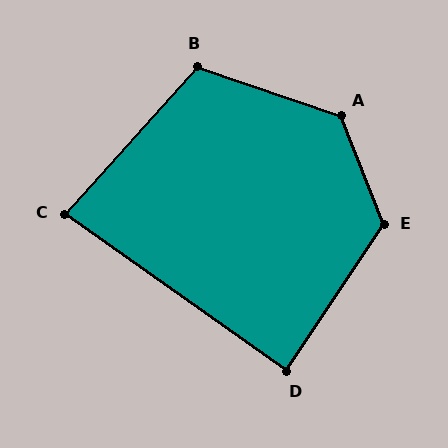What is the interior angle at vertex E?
Approximately 125 degrees (obtuse).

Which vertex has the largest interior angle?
A, at approximately 130 degrees.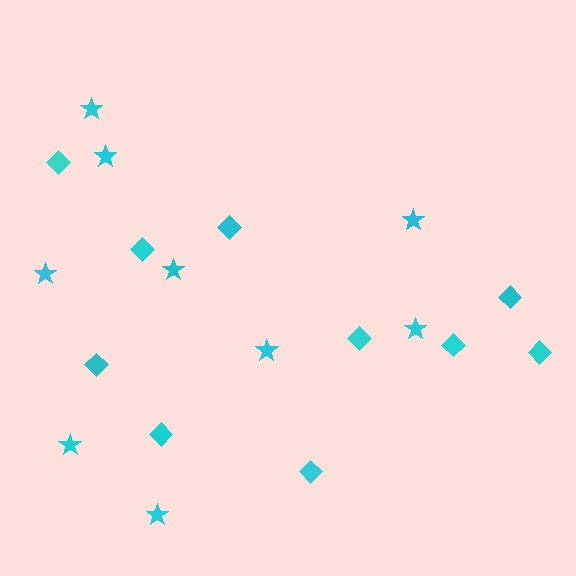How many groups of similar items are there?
There are 2 groups: one group of stars (9) and one group of diamonds (10).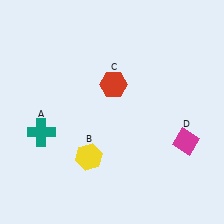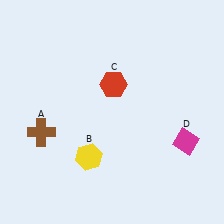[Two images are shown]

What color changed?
The cross (A) changed from teal in Image 1 to brown in Image 2.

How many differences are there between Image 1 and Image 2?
There is 1 difference between the two images.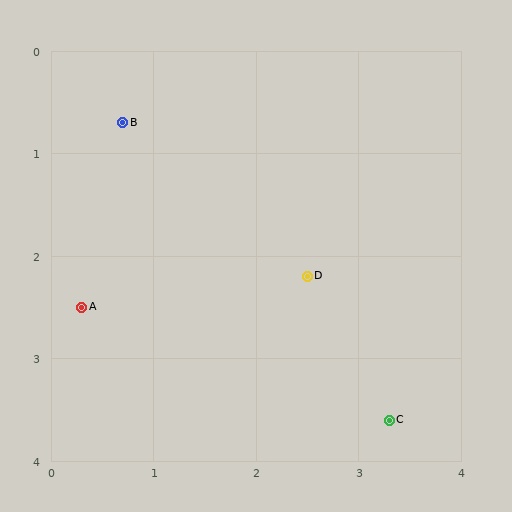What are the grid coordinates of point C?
Point C is at approximately (3.3, 3.6).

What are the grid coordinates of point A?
Point A is at approximately (0.3, 2.5).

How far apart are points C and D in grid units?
Points C and D are about 1.6 grid units apart.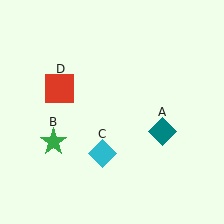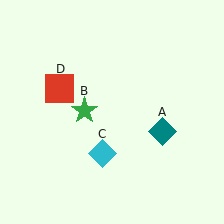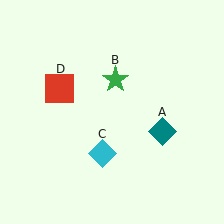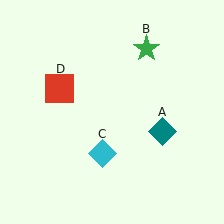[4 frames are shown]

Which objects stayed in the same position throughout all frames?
Teal diamond (object A) and cyan diamond (object C) and red square (object D) remained stationary.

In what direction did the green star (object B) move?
The green star (object B) moved up and to the right.